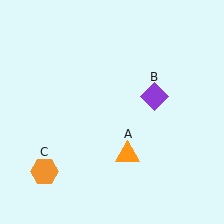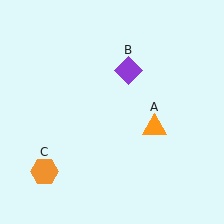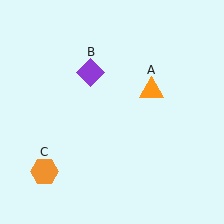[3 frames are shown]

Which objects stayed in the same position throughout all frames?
Orange hexagon (object C) remained stationary.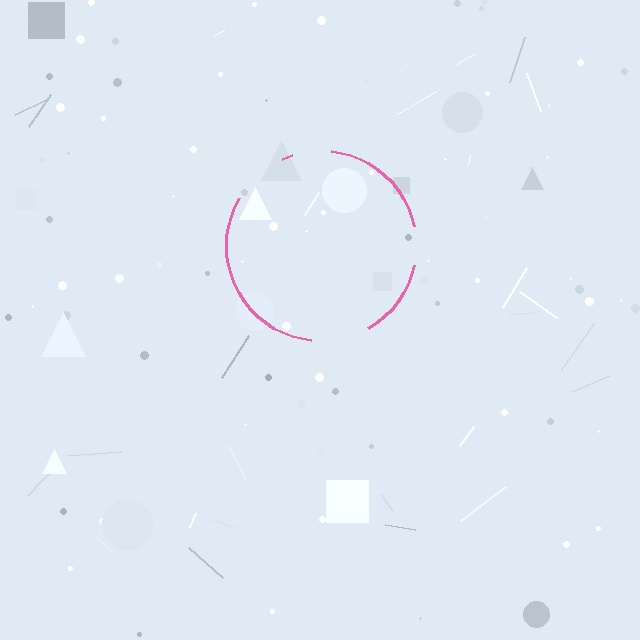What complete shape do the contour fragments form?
The contour fragments form a circle.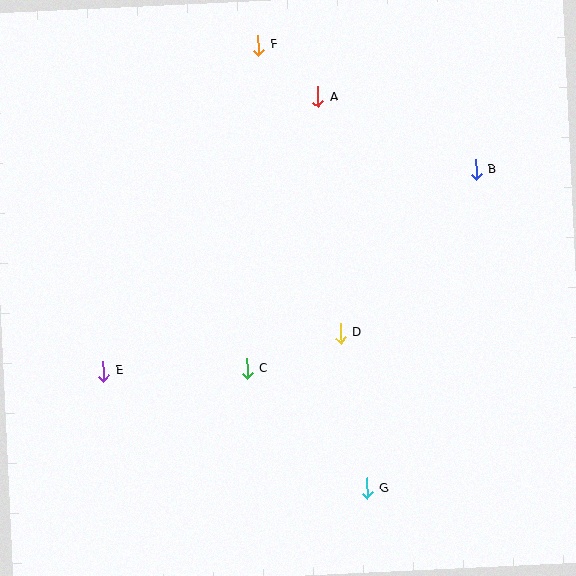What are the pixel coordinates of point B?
Point B is at (476, 170).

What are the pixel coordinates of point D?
Point D is at (341, 333).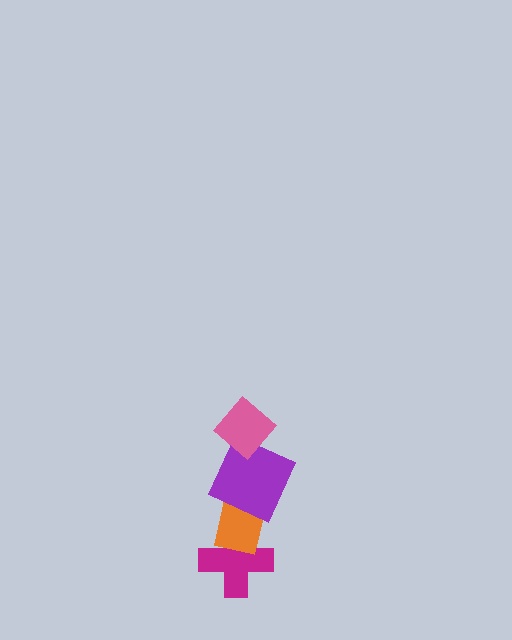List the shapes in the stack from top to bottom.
From top to bottom: the pink diamond, the purple square, the orange rectangle, the magenta cross.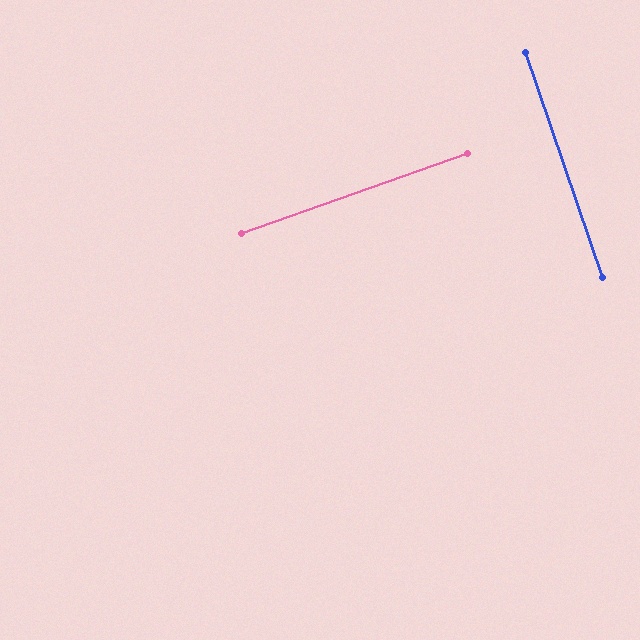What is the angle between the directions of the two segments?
Approximately 90 degrees.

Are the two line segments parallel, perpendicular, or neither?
Perpendicular — they meet at approximately 90°.